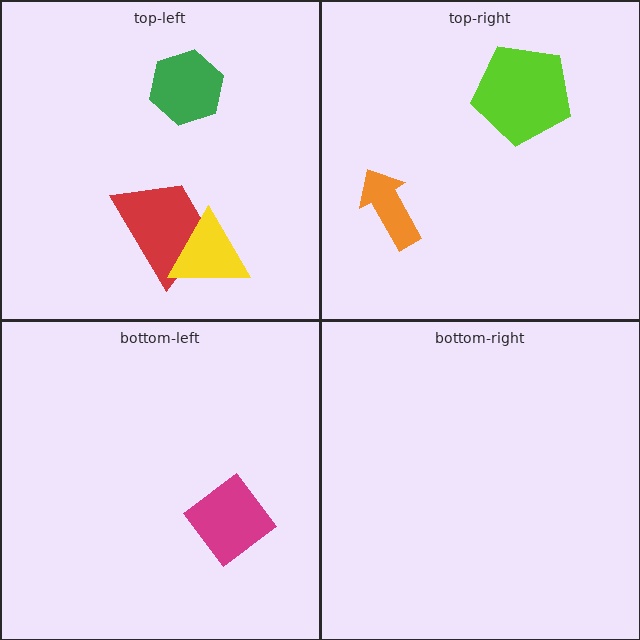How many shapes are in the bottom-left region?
1.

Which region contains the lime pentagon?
The top-right region.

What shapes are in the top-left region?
The red trapezoid, the yellow triangle, the green hexagon.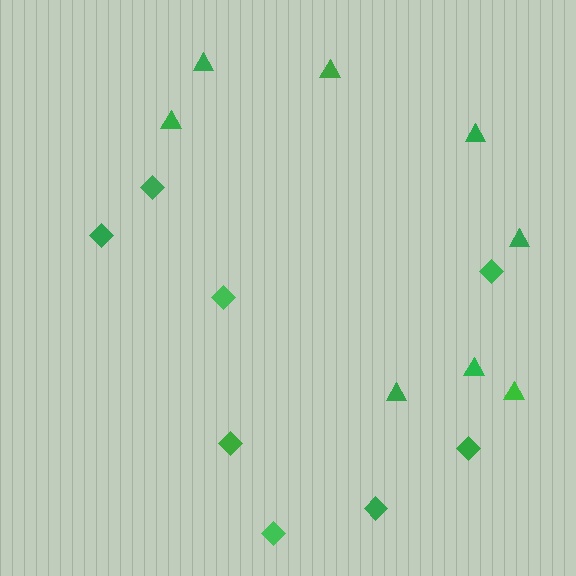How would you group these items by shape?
There are 2 groups: one group of triangles (8) and one group of diamonds (8).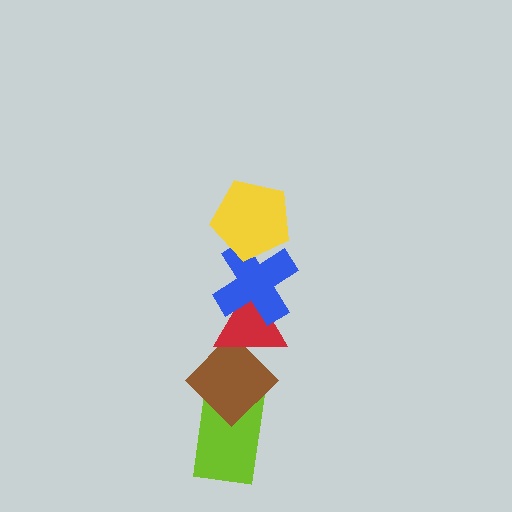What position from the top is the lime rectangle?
The lime rectangle is 5th from the top.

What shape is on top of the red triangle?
The blue cross is on top of the red triangle.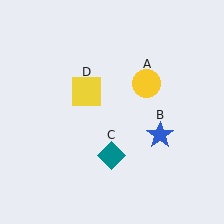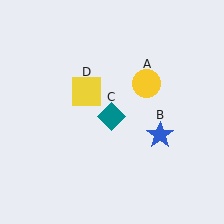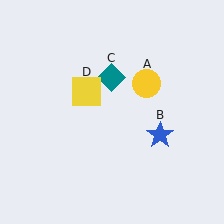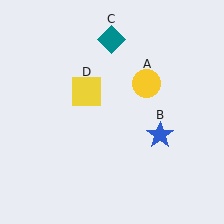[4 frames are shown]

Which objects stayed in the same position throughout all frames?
Yellow circle (object A) and blue star (object B) and yellow square (object D) remained stationary.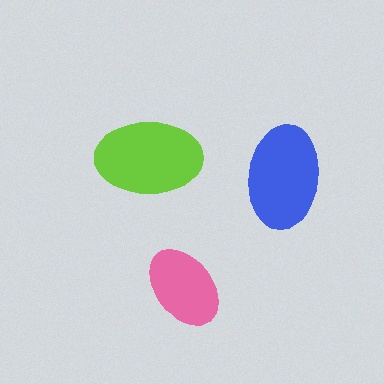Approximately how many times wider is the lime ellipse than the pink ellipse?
About 1.5 times wider.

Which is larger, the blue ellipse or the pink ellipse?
The blue one.